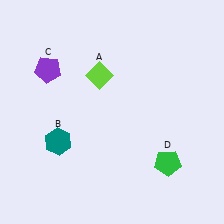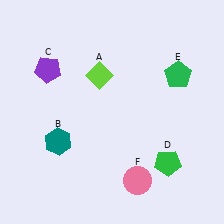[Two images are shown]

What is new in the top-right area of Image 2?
A green pentagon (E) was added in the top-right area of Image 2.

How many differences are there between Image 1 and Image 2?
There are 2 differences between the two images.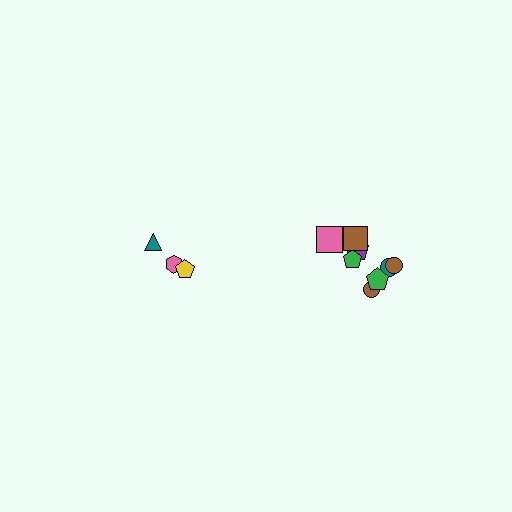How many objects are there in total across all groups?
There are 11 objects.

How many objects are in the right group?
There are 8 objects.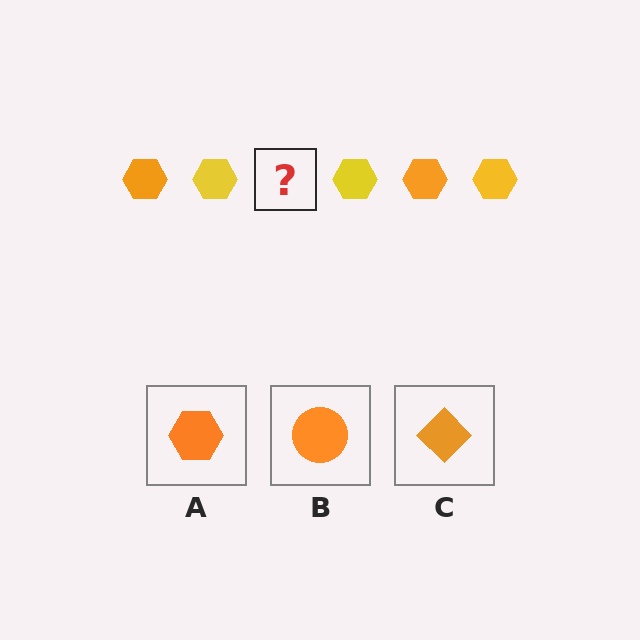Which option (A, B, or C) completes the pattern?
A.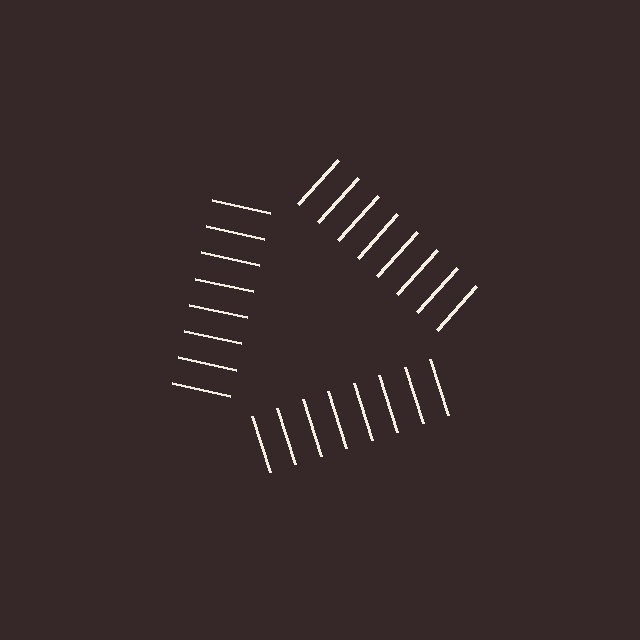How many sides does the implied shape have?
3 sides — the line-ends trace a triangle.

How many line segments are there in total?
24 — 8 along each of the 3 edges.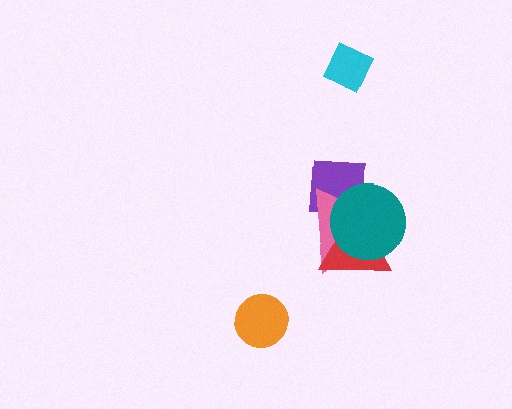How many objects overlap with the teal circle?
3 objects overlap with the teal circle.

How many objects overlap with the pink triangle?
3 objects overlap with the pink triangle.